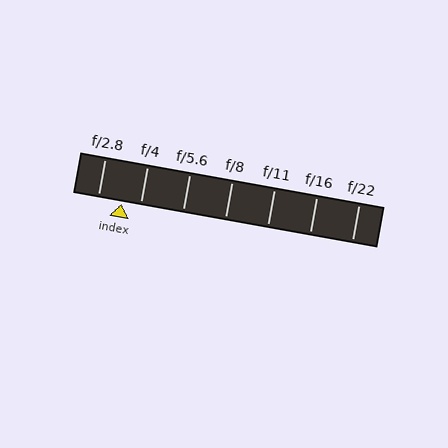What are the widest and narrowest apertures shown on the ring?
The widest aperture shown is f/2.8 and the narrowest is f/22.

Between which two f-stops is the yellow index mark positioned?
The index mark is between f/2.8 and f/4.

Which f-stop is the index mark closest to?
The index mark is closest to f/4.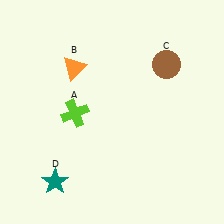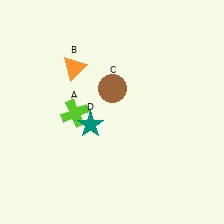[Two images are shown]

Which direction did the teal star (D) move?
The teal star (D) moved up.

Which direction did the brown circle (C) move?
The brown circle (C) moved left.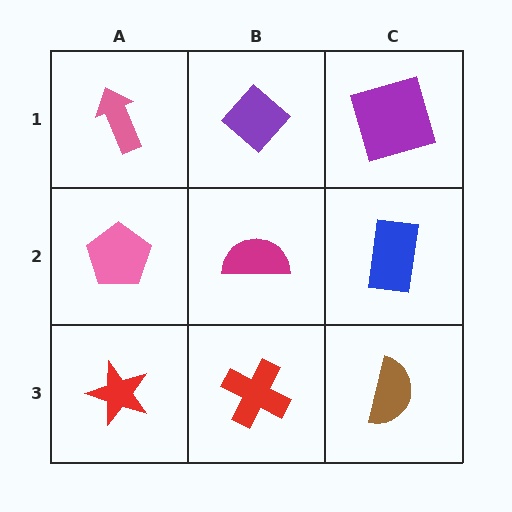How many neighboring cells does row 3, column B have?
3.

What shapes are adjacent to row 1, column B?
A magenta semicircle (row 2, column B), a pink arrow (row 1, column A), a purple square (row 1, column C).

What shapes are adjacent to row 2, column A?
A pink arrow (row 1, column A), a red star (row 3, column A), a magenta semicircle (row 2, column B).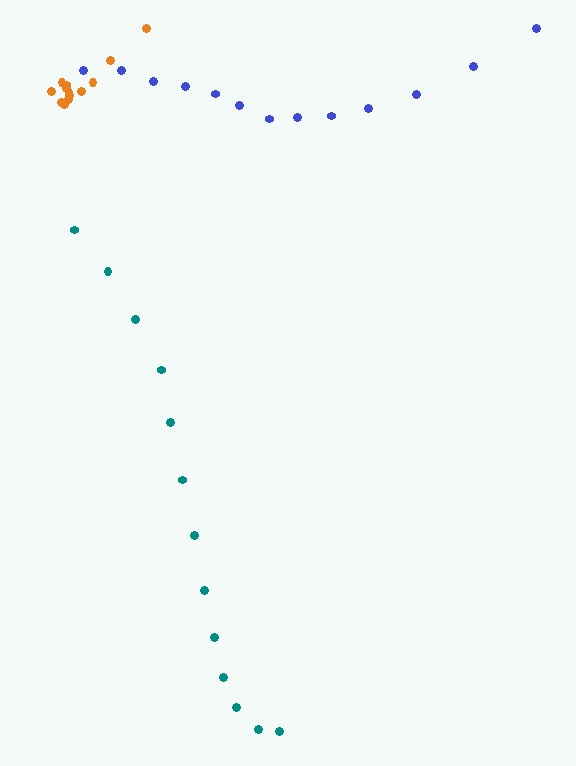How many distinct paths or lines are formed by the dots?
There are 3 distinct paths.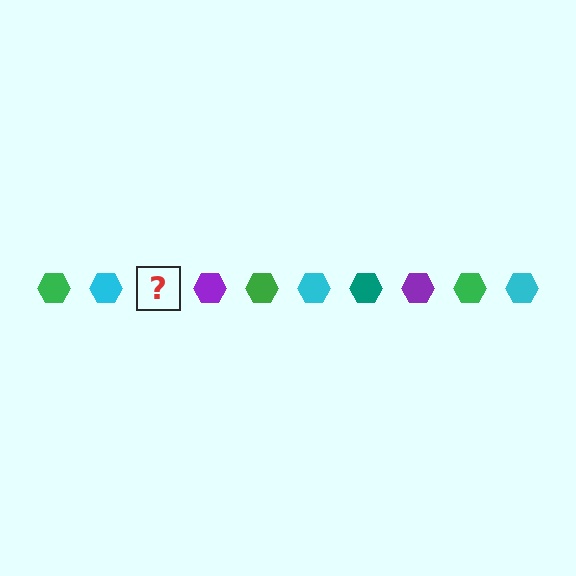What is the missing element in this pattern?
The missing element is a teal hexagon.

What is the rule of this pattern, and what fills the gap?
The rule is that the pattern cycles through green, cyan, teal, purple hexagons. The gap should be filled with a teal hexagon.